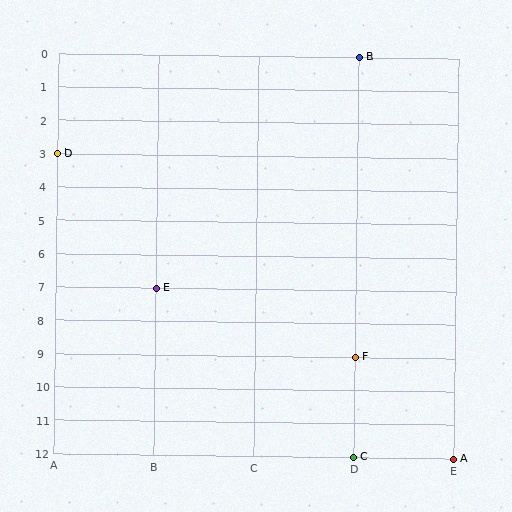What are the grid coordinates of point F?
Point F is at grid coordinates (D, 9).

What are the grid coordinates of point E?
Point E is at grid coordinates (B, 7).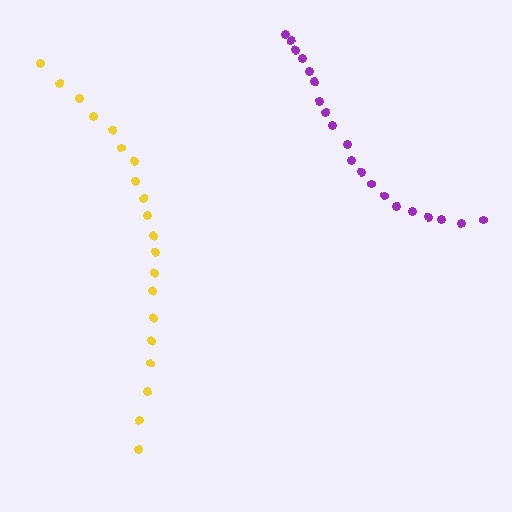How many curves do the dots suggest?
There are 2 distinct paths.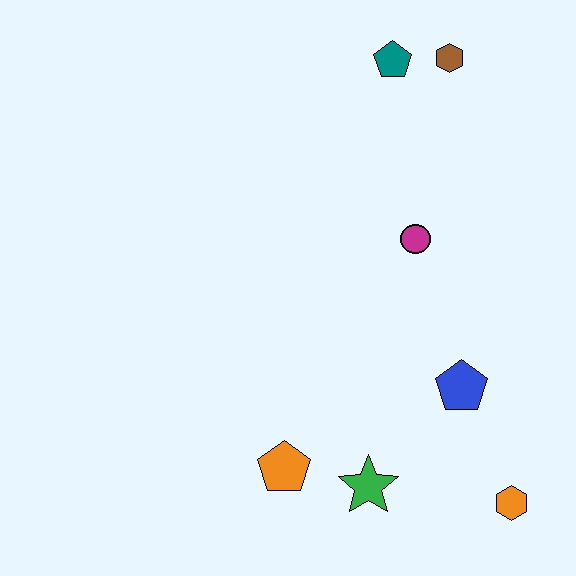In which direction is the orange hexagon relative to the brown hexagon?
The orange hexagon is below the brown hexagon.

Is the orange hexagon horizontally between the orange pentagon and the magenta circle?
No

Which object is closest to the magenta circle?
The blue pentagon is closest to the magenta circle.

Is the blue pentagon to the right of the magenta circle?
Yes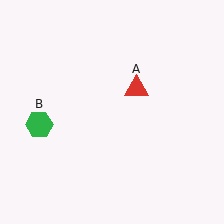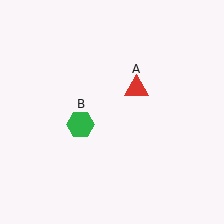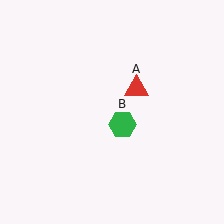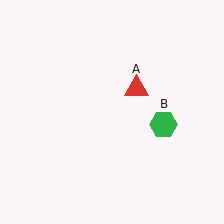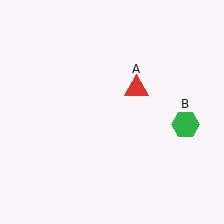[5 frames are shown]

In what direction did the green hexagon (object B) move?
The green hexagon (object B) moved right.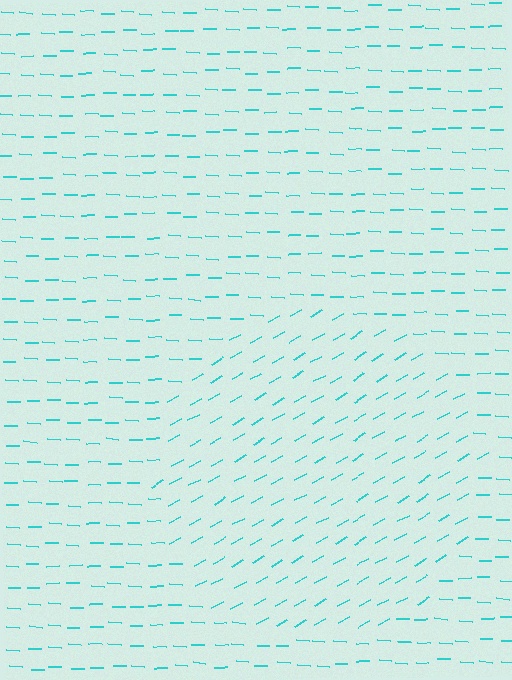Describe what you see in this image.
The image is filled with small cyan line segments. A circle region in the image has lines oriented differently from the surrounding lines, creating a visible texture boundary.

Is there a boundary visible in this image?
Yes, there is a texture boundary formed by a change in line orientation.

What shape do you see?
I see a circle.